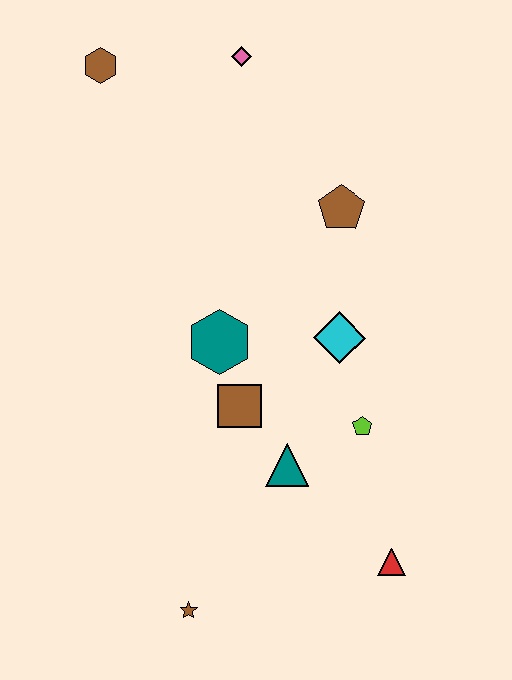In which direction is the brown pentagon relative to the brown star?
The brown pentagon is above the brown star.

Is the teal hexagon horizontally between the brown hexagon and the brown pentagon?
Yes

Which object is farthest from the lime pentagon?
The brown hexagon is farthest from the lime pentagon.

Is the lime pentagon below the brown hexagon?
Yes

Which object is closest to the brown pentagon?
The cyan diamond is closest to the brown pentagon.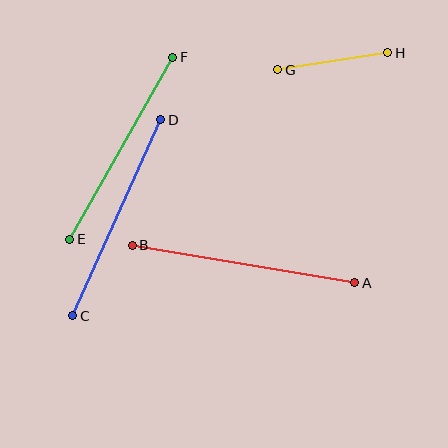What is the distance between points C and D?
The distance is approximately 215 pixels.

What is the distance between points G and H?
The distance is approximately 111 pixels.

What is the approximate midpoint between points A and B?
The midpoint is at approximately (244, 264) pixels.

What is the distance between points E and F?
The distance is approximately 209 pixels.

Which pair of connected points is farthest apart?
Points A and B are farthest apart.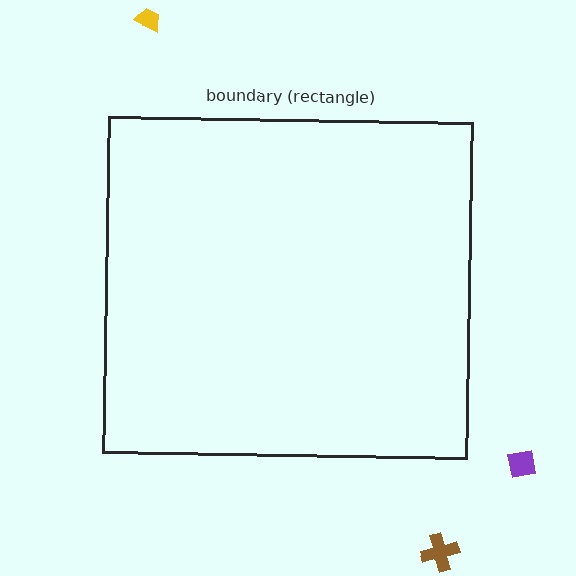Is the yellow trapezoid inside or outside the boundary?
Outside.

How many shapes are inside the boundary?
0 inside, 3 outside.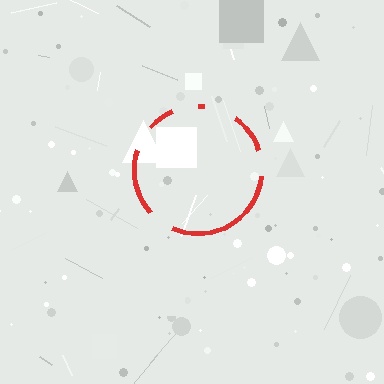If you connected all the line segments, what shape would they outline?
They would outline a circle.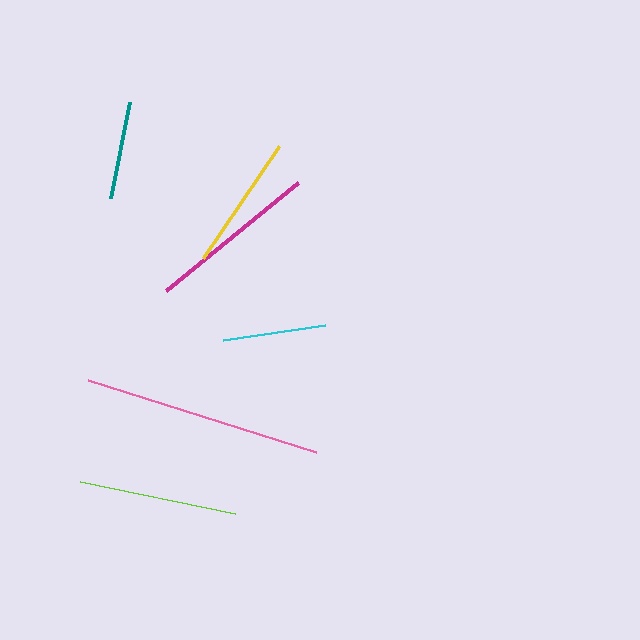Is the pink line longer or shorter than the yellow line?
The pink line is longer than the yellow line.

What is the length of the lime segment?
The lime segment is approximately 159 pixels long.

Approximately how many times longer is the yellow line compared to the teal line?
The yellow line is approximately 1.4 times the length of the teal line.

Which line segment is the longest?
The pink line is the longest at approximately 240 pixels.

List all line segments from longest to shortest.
From longest to shortest: pink, magenta, lime, yellow, cyan, teal.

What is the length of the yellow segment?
The yellow segment is approximately 135 pixels long.